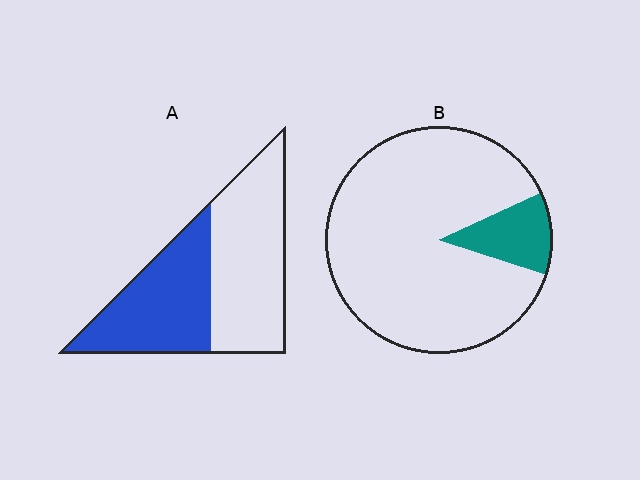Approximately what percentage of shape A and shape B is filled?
A is approximately 45% and B is approximately 10%.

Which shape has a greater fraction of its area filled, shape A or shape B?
Shape A.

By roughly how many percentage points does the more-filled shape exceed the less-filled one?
By roughly 35 percentage points (A over B).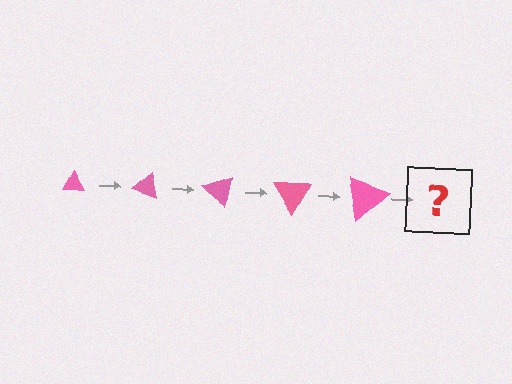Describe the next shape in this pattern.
It should be a triangle, larger than the previous one and rotated 100 degrees from the start.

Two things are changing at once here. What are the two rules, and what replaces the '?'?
The two rules are that the triangle grows larger each step and it rotates 20 degrees each step. The '?' should be a triangle, larger than the previous one and rotated 100 degrees from the start.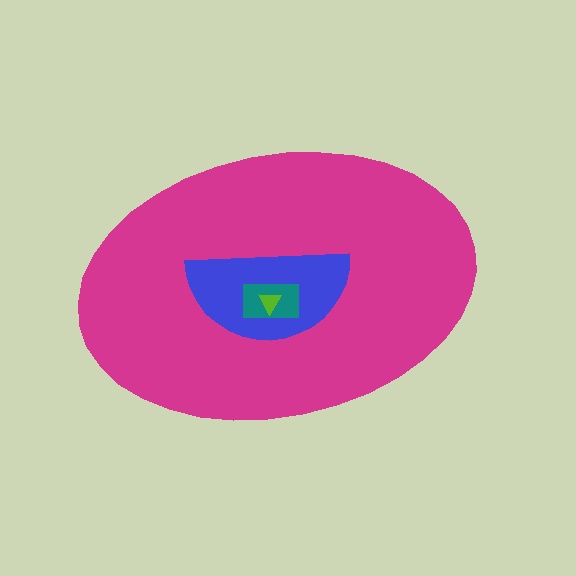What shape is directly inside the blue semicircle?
The teal rectangle.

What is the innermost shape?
The lime triangle.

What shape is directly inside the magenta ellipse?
The blue semicircle.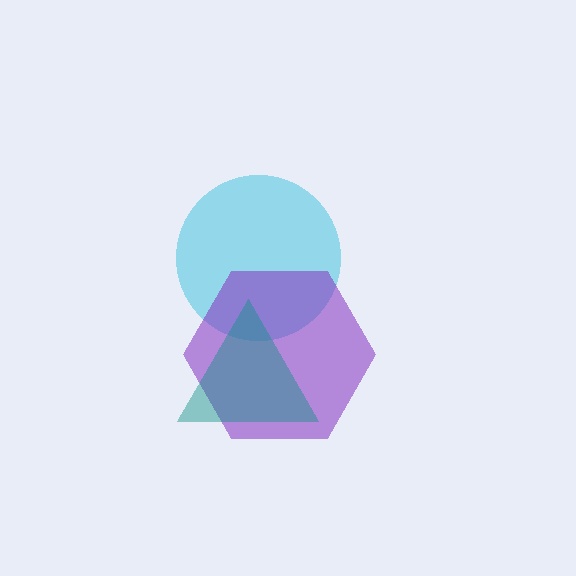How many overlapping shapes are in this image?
There are 3 overlapping shapes in the image.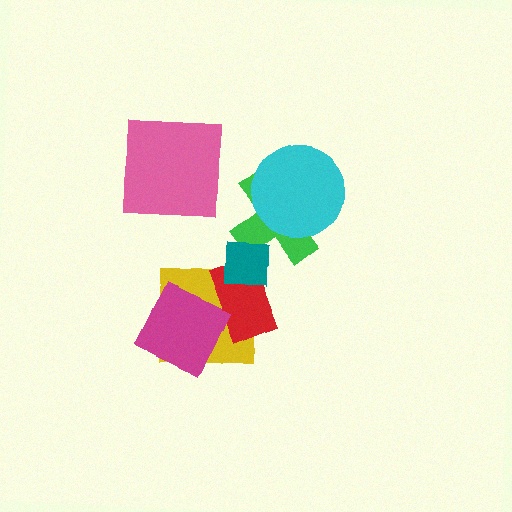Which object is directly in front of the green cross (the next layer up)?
The teal square is directly in front of the green cross.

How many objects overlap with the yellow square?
3 objects overlap with the yellow square.